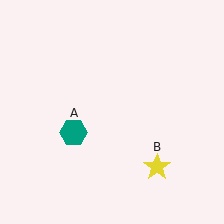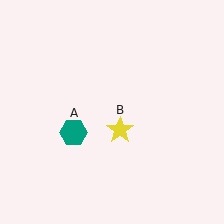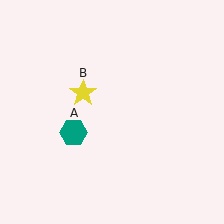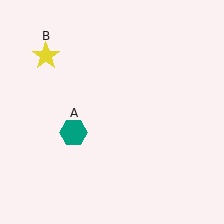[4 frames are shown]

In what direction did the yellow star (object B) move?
The yellow star (object B) moved up and to the left.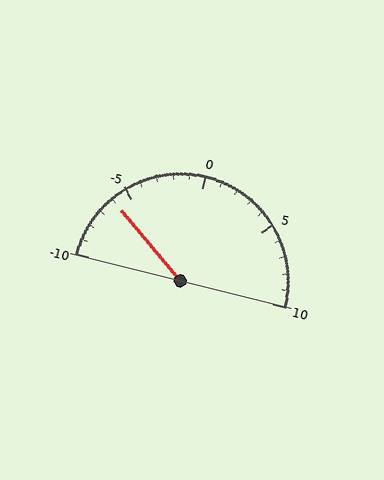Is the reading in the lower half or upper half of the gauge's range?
The reading is in the lower half of the range (-10 to 10).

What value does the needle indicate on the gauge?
The needle indicates approximately -6.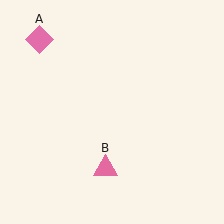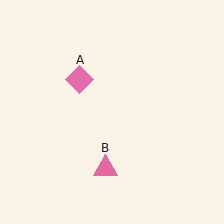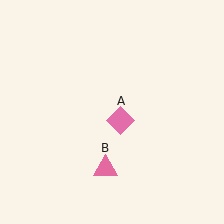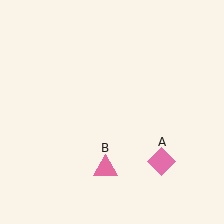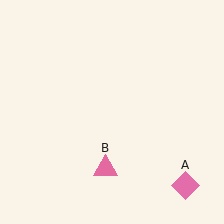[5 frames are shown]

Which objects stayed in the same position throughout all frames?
Pink triangle (object B) remained stationary.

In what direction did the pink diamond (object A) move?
The pink diamond (object A) moved down and to the right.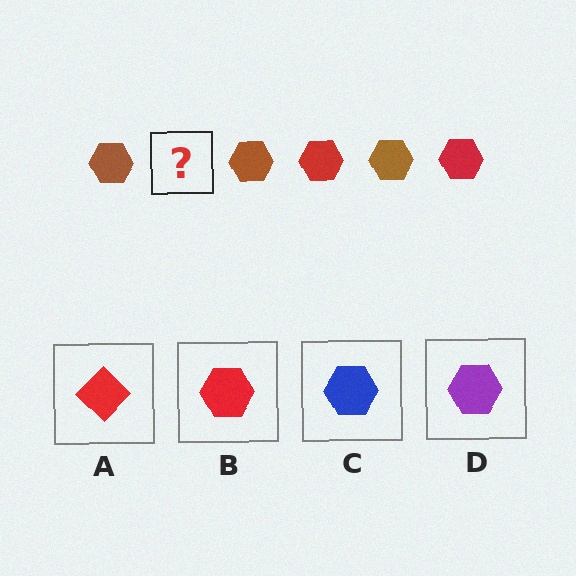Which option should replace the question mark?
Option B.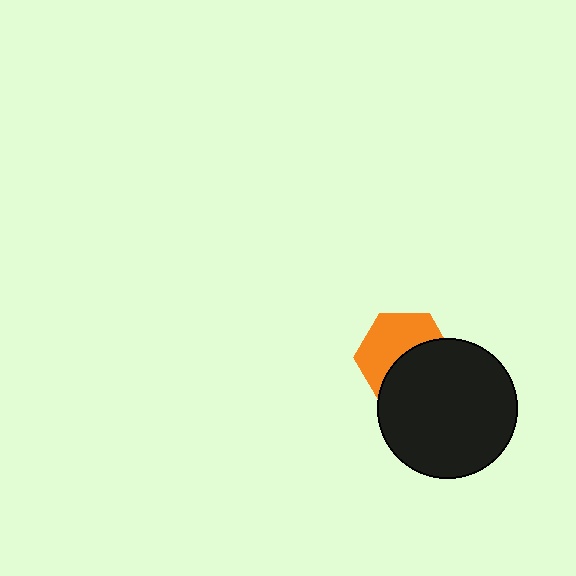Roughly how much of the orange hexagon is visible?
About half of it is visible (roughly 52%).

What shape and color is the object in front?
The object in front is a black circle.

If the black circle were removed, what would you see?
You would see the complete orange hexagon.